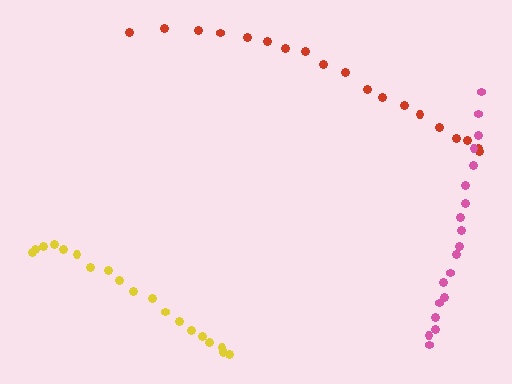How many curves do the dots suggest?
There are 3 distinct paths.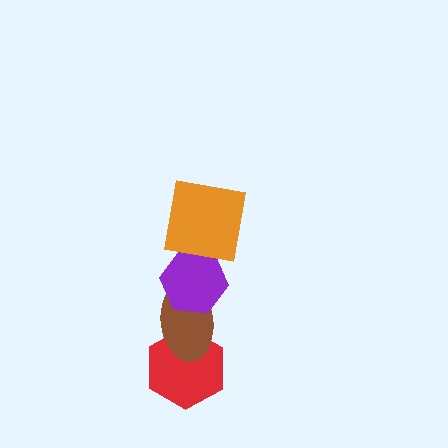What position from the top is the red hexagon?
The red hexagon is 4th from the top.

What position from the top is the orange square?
The orange square is 1st from the top.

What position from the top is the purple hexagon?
The purple hexagon is 2nd from the top.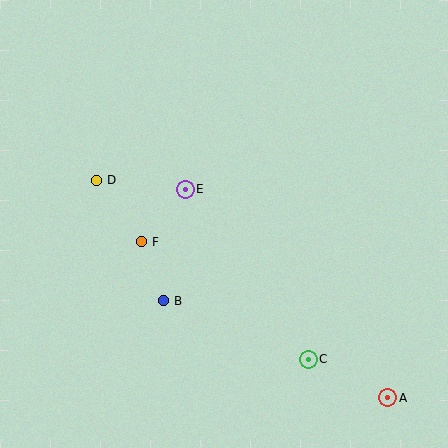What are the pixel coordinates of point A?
Point A is at (388, 398).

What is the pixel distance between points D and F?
The distance between D and F is 76 pixels.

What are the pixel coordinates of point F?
Point F is at (141, 242).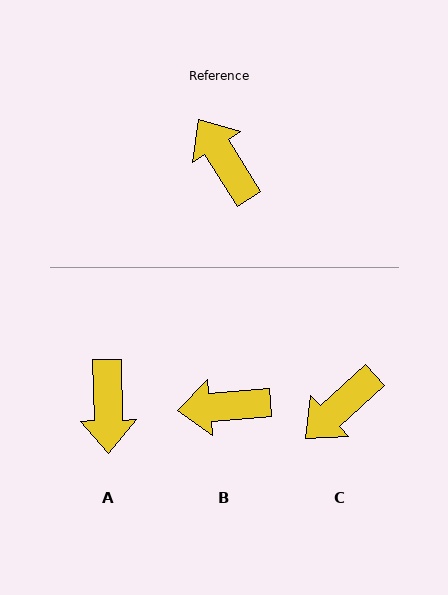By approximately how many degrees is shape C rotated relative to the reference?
Approximately 100 degrees counter-clockwise.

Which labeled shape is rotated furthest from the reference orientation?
A, about 149 degrees away.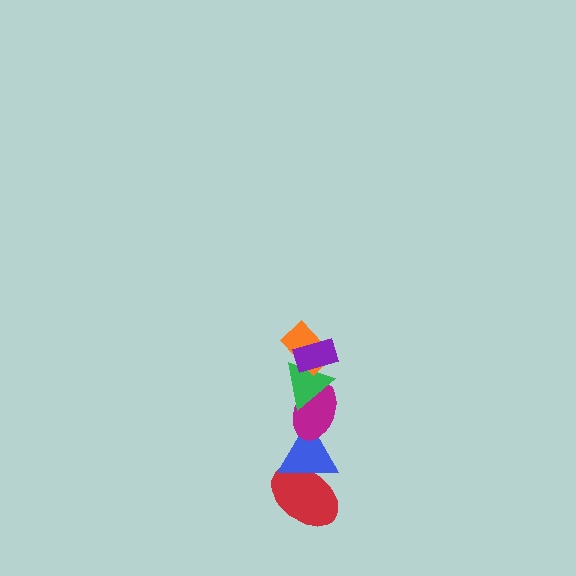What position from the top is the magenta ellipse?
The magenta ellipse is 4th from the top.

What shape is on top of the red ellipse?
The blue triangle is on top of the red ellipse.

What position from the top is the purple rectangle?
The purple rectangle is 1st from the top.